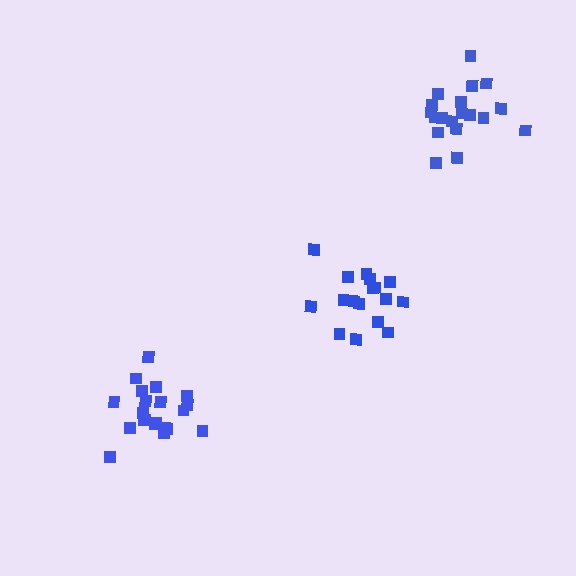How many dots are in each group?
Group 1: 17 dots, Group 2: 20 dots, Group 3: 19 dots (56 total).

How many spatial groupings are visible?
There are 3 spatial groupings.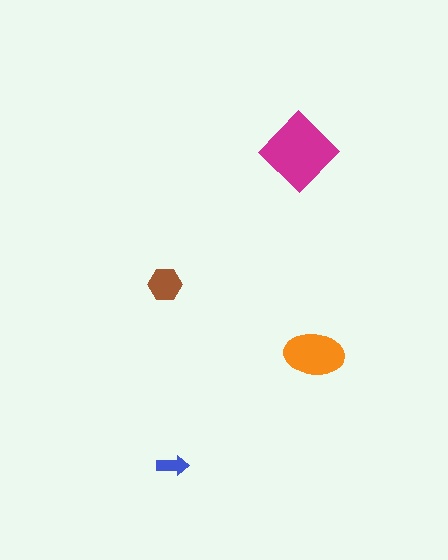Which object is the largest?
The magenta diamond.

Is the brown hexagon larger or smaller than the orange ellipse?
Smaller.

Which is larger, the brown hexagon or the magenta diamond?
The magenta diamond.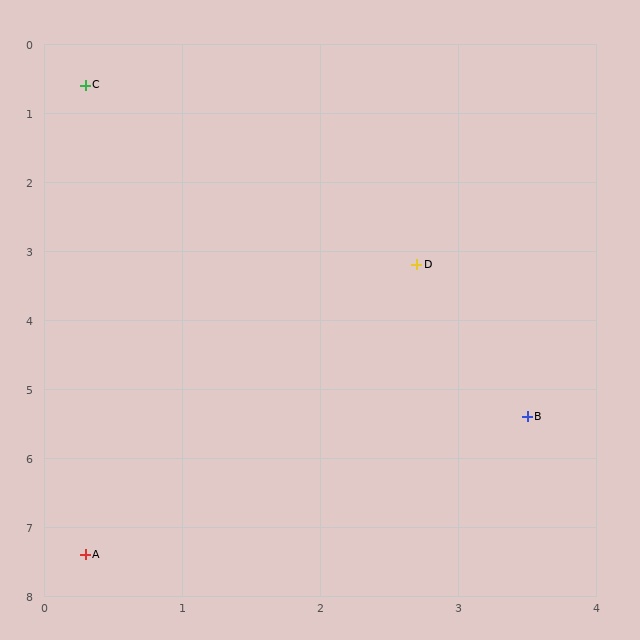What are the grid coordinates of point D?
Point D is at approximately (2.7, 3.2).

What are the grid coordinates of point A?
Point A is at approximately (0.3, 7.4).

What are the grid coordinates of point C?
Point C is at approximately (0.3, 0.6).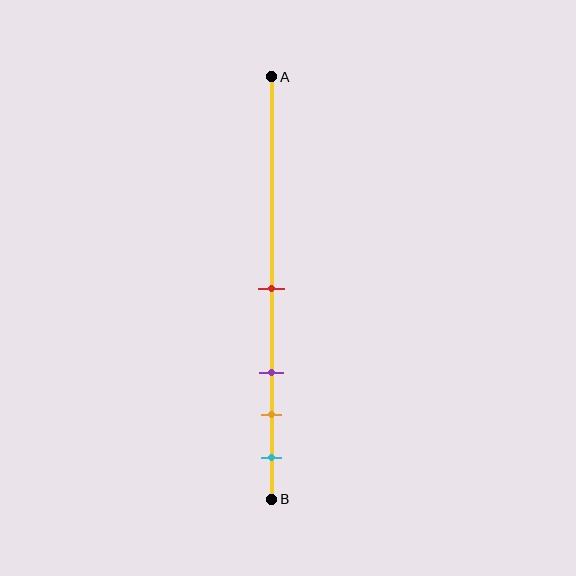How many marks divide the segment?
There are 4 marks dividing the segment.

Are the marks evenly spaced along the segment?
No, the marks are not evenly spaced.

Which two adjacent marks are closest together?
The orange and cyan marks are the closest adjacent pair.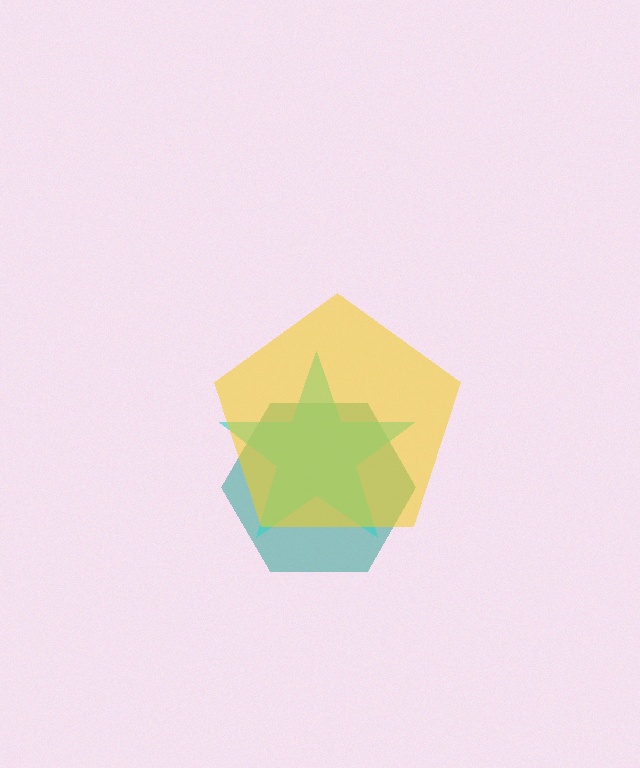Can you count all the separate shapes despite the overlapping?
Yes, there are 3 separate shapes.